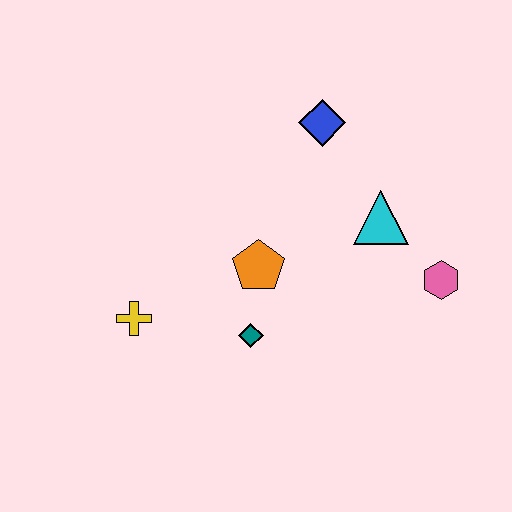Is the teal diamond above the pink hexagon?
No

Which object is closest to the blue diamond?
The cyan triangle is closest to the blue diamond.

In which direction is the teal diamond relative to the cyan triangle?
The teal diamond is to the left of the cyan triangle.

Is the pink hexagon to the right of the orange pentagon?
Yes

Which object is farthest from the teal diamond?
The blue diamond is farthest from the teal diamond.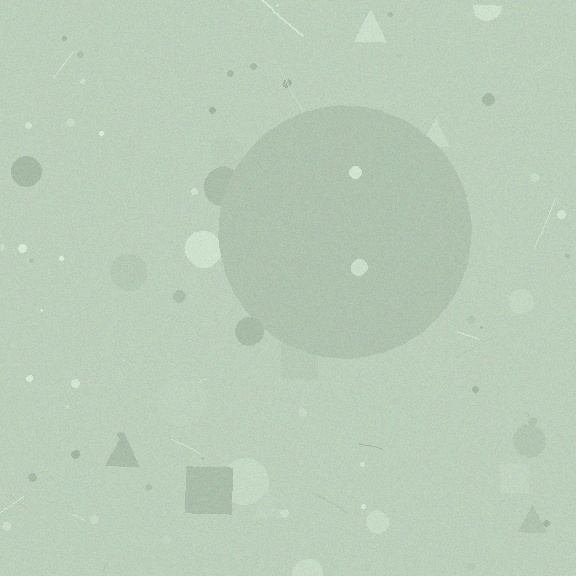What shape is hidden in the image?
A circle is hidden in the image.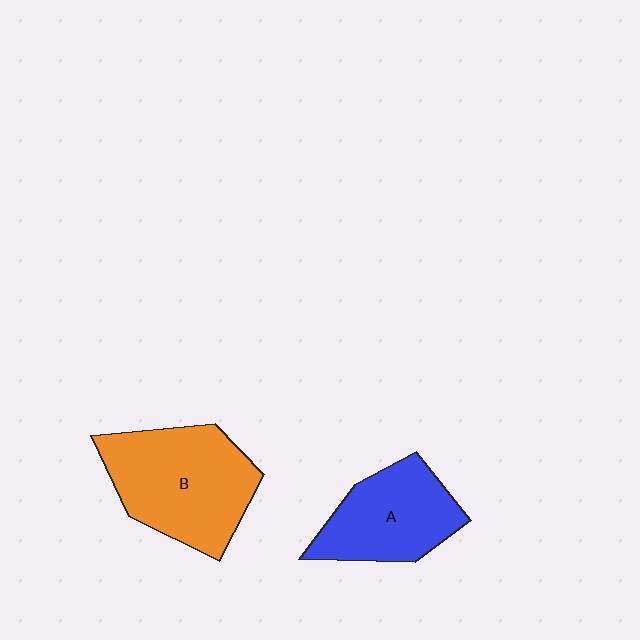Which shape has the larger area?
Shape B (orange).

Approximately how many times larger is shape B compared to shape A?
Approximately 1.4 times.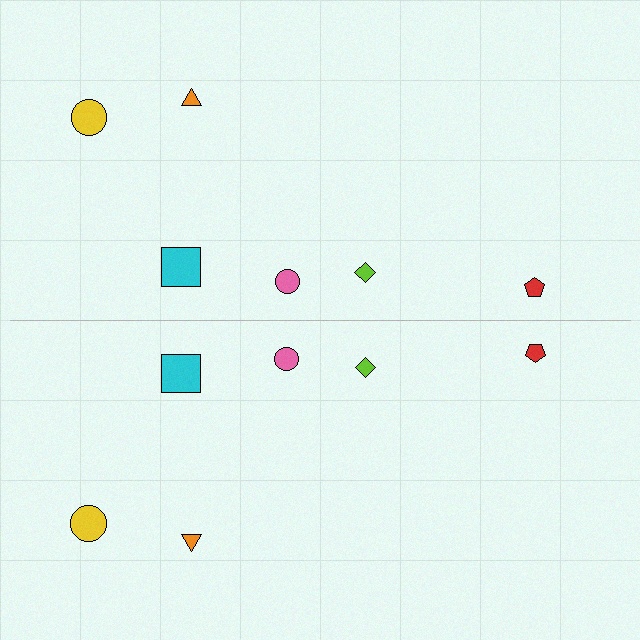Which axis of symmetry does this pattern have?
The pattern has a horizontal axis of symmetry running through the center of the image.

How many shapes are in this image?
There are 12 shapes in this image.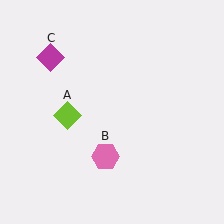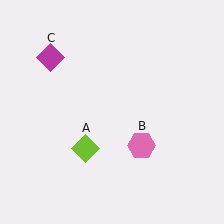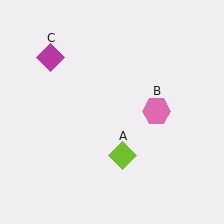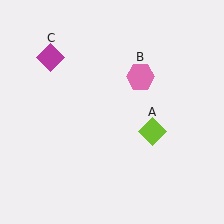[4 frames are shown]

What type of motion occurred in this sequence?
The lime diamond (object A), pink hexagon (object B) rotated counterclockwise around the center of the scene.